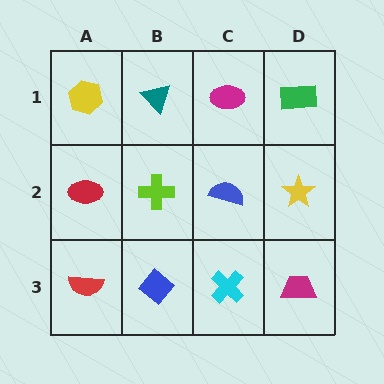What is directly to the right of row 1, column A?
A teal triangle.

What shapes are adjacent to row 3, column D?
A yellow star (row 2, column D), a cyan cross (row 3, column C).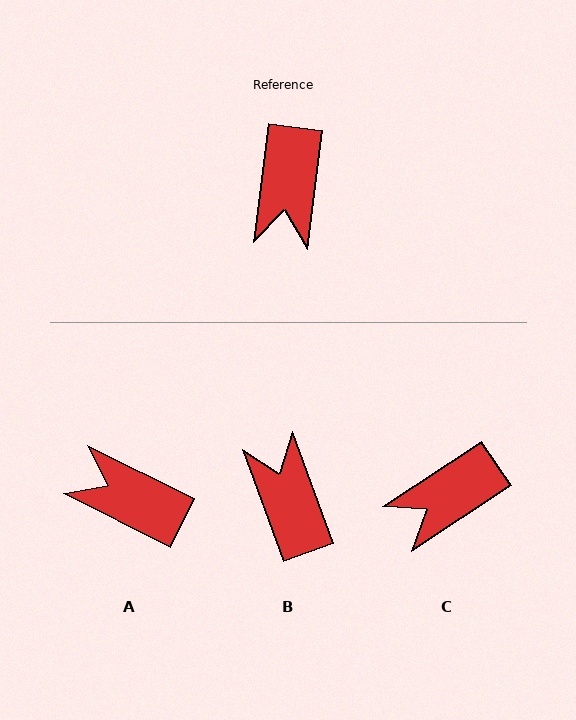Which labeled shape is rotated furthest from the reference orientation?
B, about 153 degrees away.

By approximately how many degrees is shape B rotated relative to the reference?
Approximately 153 degrees clockwise.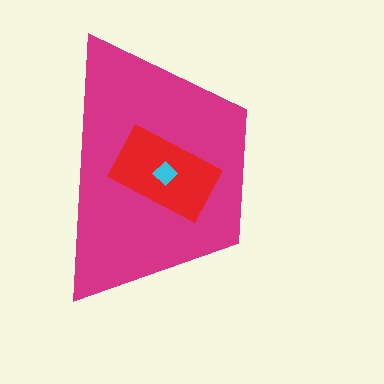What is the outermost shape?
The magenta trapezoid.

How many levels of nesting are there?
3.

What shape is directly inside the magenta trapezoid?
The red rectangle.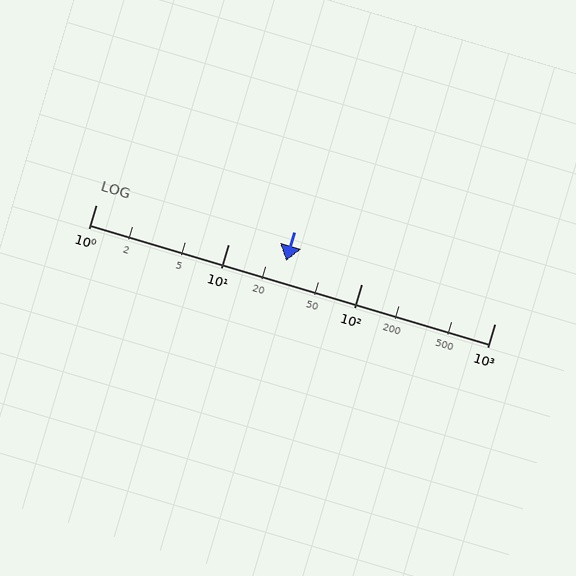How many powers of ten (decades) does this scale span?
The scale spans 3 decades, from 1 to 1000.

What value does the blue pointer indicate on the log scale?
The pointer indicates approximately 27.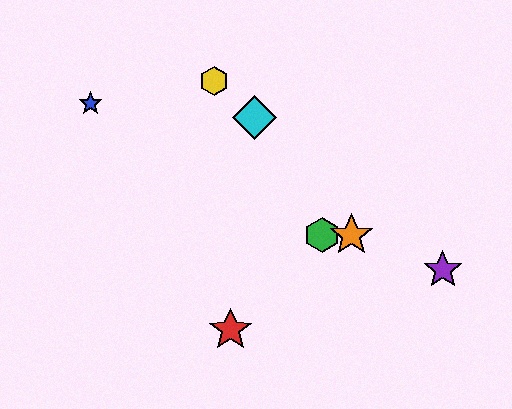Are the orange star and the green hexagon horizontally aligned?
Yes, both are at y≈235.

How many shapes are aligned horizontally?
2 shapes (the green hexagon, the orange star) are aligned horizontally.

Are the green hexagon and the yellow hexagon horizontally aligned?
No, the green hexagon is at y≈235 and the yellow hexagon is at y≈81.